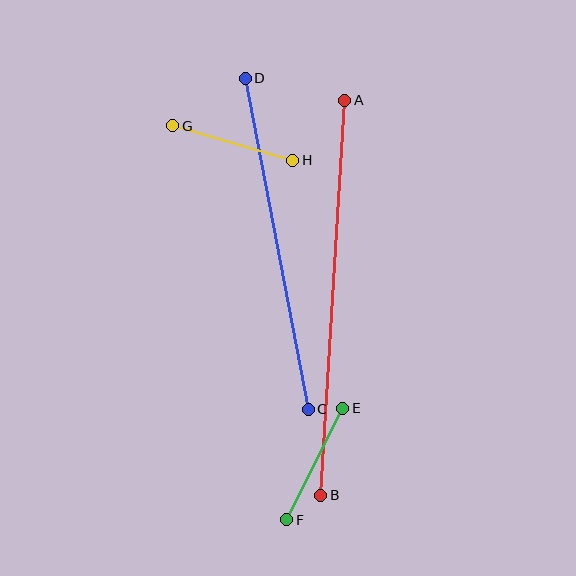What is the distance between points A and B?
The distance is approximately 395 pixels.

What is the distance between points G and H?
The distance is approximately 125 pixels.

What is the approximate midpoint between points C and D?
The midpoint is at approximately (277, 244) pixels.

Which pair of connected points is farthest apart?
Points A and B are farthest apart.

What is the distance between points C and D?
The distance is approximately 337 pixels.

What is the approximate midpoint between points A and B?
The midpoint is at approximately (333, 298) pixels.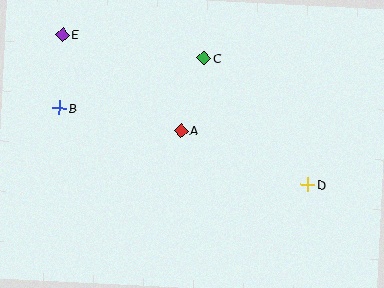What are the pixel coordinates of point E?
Point E is at (62, 35).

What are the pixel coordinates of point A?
Point A is at (181, 131).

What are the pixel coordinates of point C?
Point C is at (204, 58).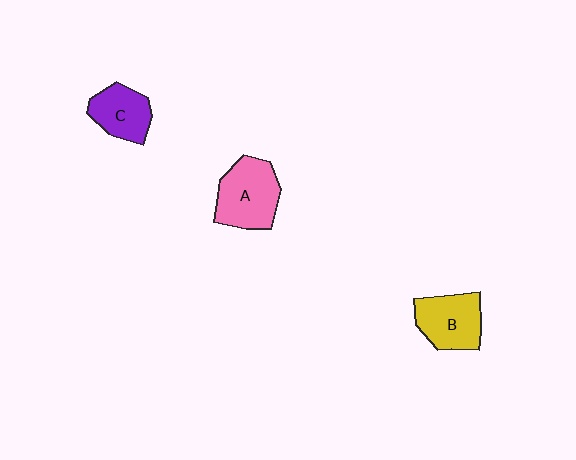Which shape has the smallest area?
Shape C (purple).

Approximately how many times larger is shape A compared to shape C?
Approximately 1.4 times.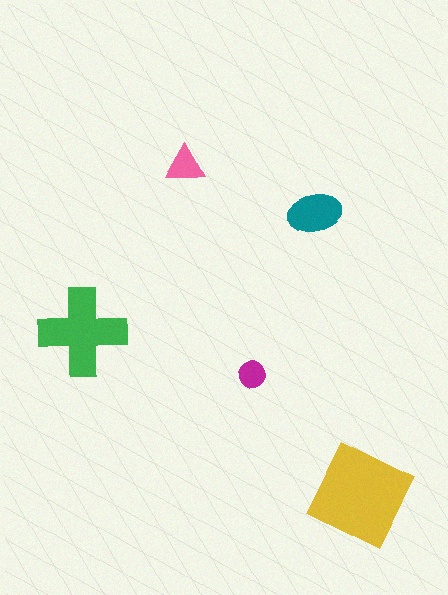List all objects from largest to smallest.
The yellow diamond, the green cross, the teal ellipse, the pink triangle, the magenta circle.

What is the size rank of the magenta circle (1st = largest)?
5th.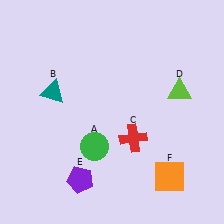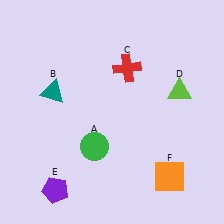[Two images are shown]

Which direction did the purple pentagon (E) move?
The purple pentagon (E) moved left.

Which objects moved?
The objects that moved are: the red cross (C), the purple pentagon (E).